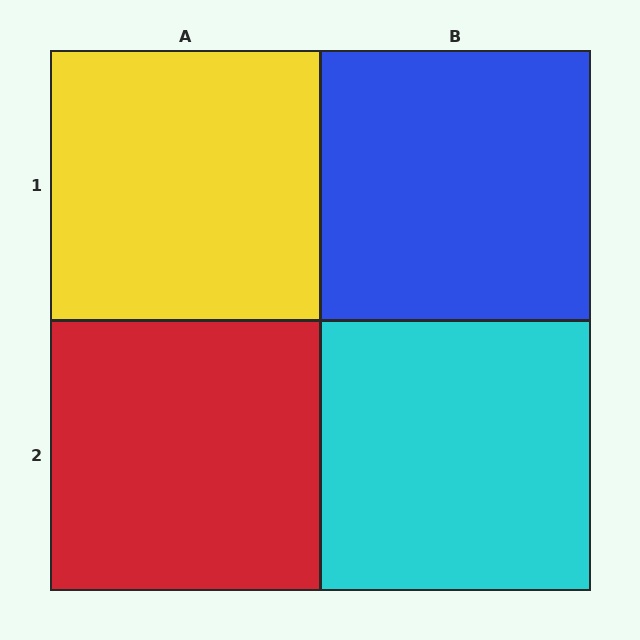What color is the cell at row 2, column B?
Cyan.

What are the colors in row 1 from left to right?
Yellow, blue.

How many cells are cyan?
1 cell is cyan.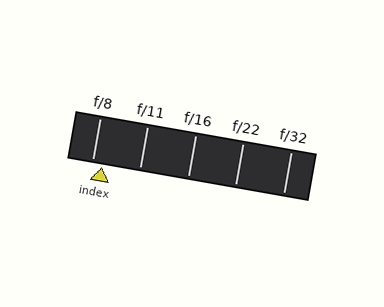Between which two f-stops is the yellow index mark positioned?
The index mark is between f/8 and f/11.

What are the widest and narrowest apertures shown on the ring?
The widest aperture shown is f/8 and the narrowest is f/32.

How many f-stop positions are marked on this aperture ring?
There are 5 f-stop positions marked.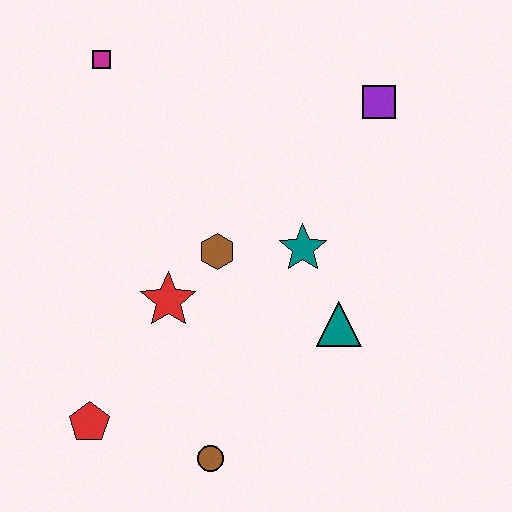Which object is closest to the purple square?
The teal star is closest to the purple square.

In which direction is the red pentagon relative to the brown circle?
The red pentagon is to the left of the brown circle.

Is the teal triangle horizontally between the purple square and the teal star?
Yes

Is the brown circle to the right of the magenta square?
Yes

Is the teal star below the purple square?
Yes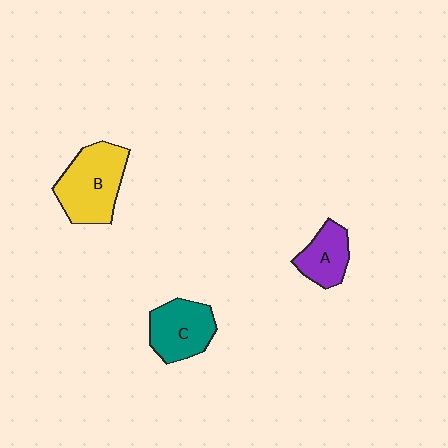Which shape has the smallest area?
Shape A (purple).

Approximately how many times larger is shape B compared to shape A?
Approximately 1.7 times.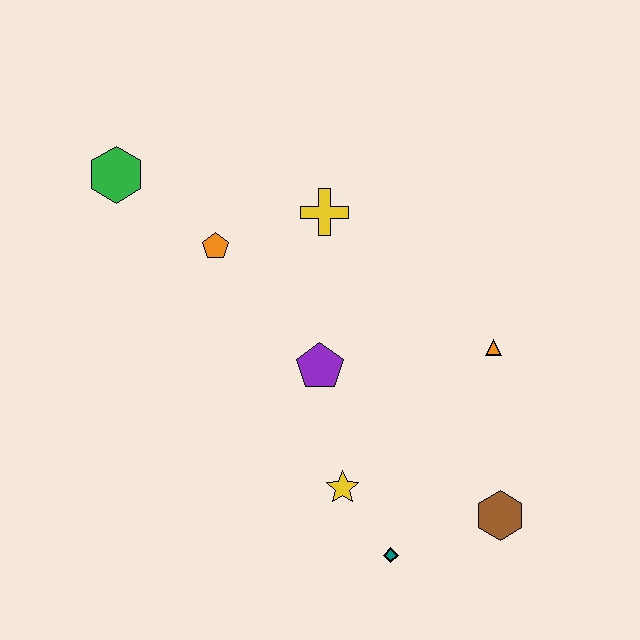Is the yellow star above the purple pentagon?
No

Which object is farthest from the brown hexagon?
The green hexagon is farthest from the brown hexagon.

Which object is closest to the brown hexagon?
The teal diamond is closest to the brown hexagon.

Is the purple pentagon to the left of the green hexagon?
No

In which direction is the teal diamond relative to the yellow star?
The teal diamond is below the yellow star.